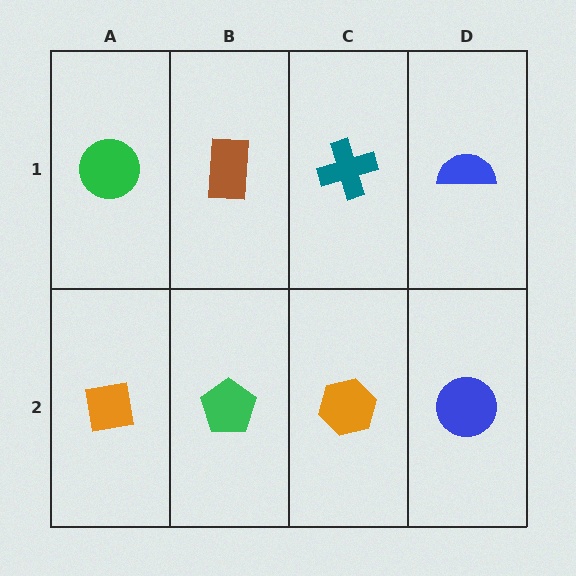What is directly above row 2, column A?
A green circle.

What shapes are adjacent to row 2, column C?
A teal cross (row 1, column C), a green pentagon (row 2, column B), a blue circle (row 2, column D).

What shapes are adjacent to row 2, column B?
A brown rectangle (row 1, column B), an orange square (row 2, column A), an orange hexagon (row 2, column C).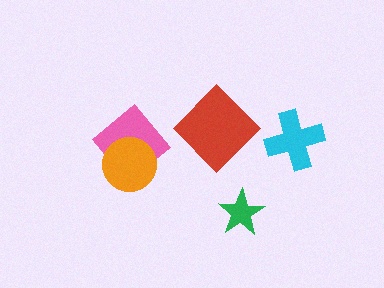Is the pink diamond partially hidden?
Yes, it is partially covered by another shape.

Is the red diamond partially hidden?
No, no other shape covers it.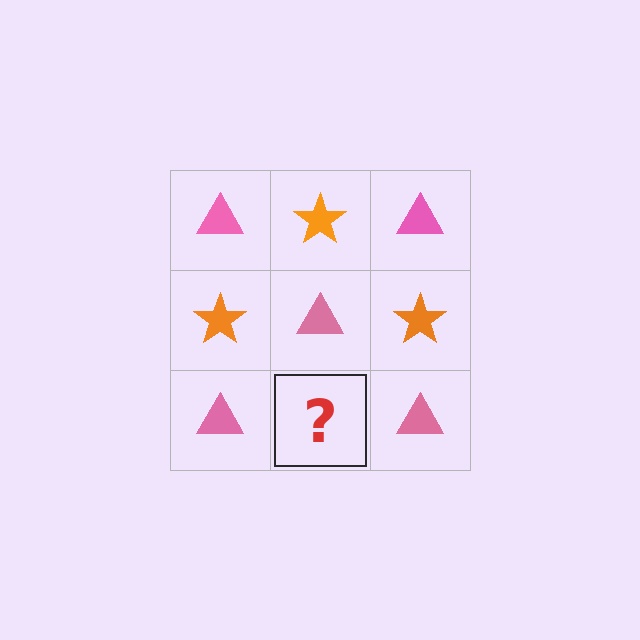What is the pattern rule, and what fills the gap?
The rule is that it alternates pink triangle and orange star in a checkerboard pattern. The gap should be filled with an orange star.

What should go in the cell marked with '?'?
The missing cell should contain an orange star.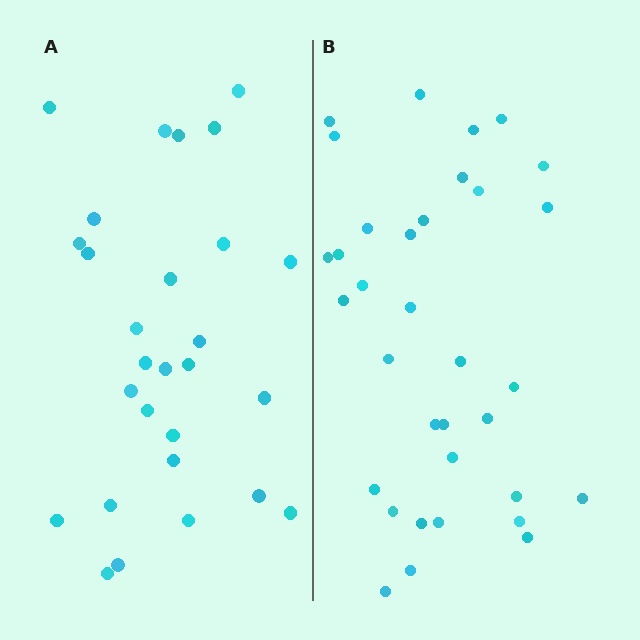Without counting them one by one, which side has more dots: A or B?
Region B (the right region) has more dots.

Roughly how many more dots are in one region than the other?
Region B has about 6 more dots than region A.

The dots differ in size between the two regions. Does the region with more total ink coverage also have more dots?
No. Region A has more total ink coverage because its dots are larger, but region B actually contains more individual dots. Total area can be misleading — the number of items is what matters here.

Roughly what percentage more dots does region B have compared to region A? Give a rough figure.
About 20% more.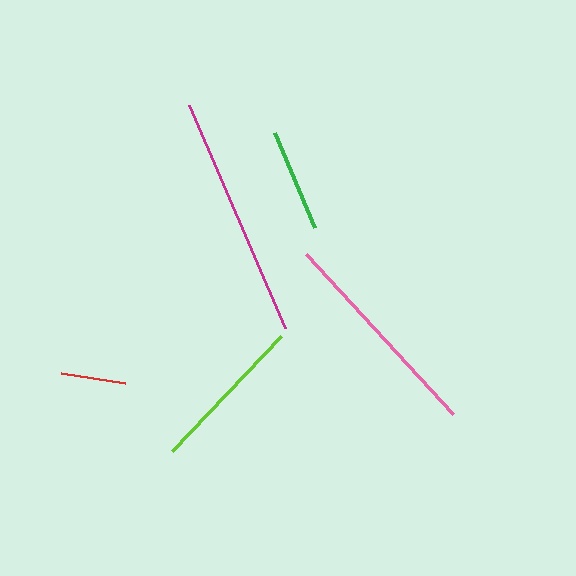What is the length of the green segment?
The green segment is approximately 103 pixels long.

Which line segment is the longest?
The magenta line is the longest at approximately 243 pixels.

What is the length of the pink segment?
The pink segment is approximately 217 pixels long.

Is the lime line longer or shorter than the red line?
The lime line is longer than the red line.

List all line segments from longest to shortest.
From longest to shortest: magenta, pink, lime, green, red.